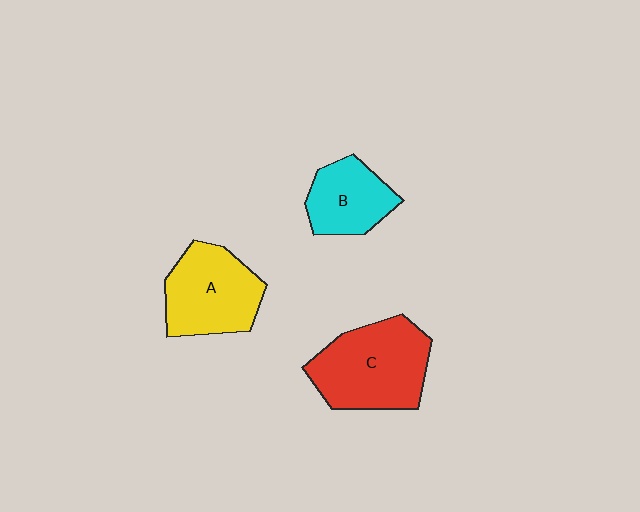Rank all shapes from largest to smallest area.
From largest to smallest: C (red), A (yellow), B (cyan).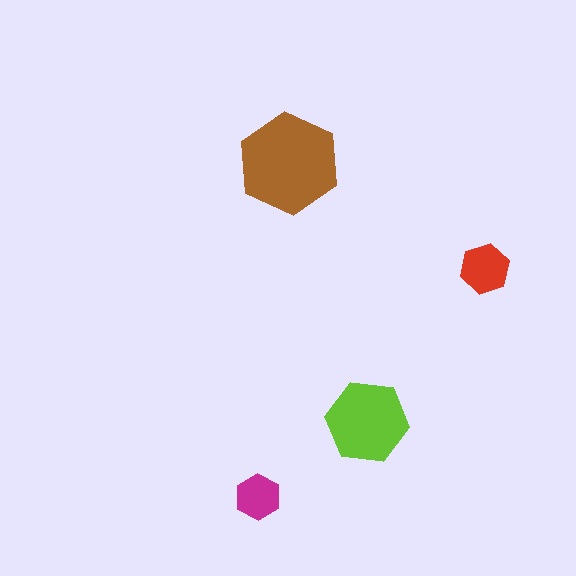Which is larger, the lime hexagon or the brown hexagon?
The brown one.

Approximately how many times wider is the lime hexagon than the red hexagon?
About 1.5 times wider.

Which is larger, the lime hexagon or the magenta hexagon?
The lime one.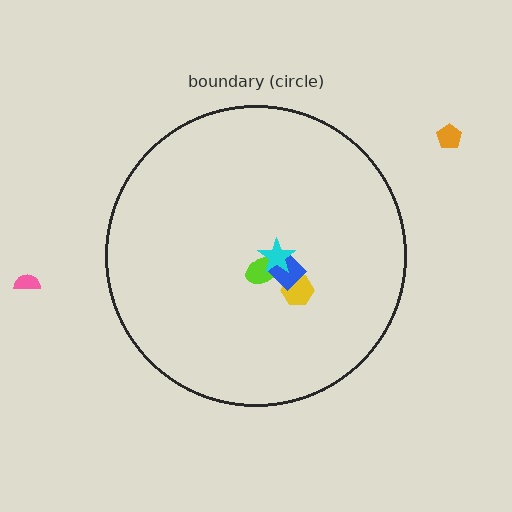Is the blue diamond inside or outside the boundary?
Inside.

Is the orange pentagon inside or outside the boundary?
Outside.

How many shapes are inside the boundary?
4 inside, 2 outside.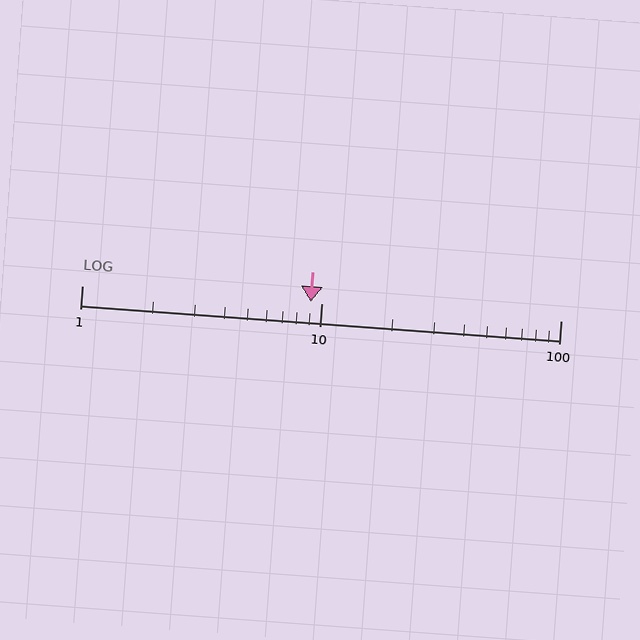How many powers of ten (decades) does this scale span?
The scale spans 2 decades, from 1 to 100.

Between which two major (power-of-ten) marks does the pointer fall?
The pointer is between 1 and 10.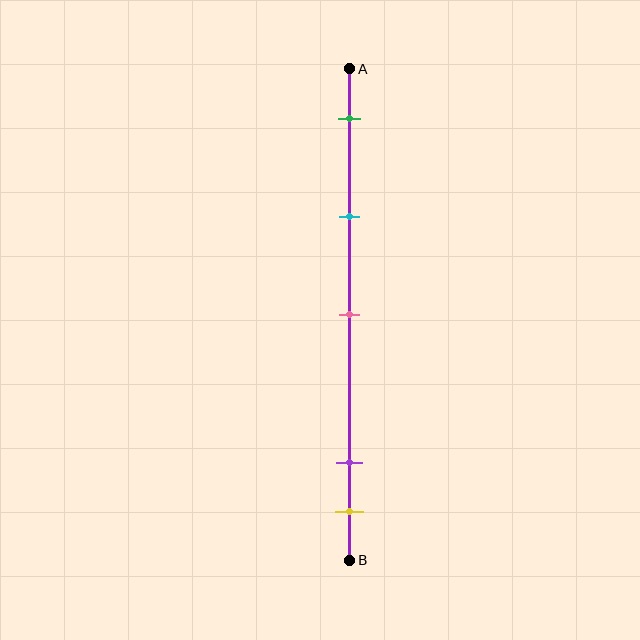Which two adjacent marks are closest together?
The purple and yellow marks are the closest adjacent pair.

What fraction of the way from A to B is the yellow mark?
The yellow mark is approximately 90% (0.9) of the way from A to B.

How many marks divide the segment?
There are 5 marks dividing the segment.